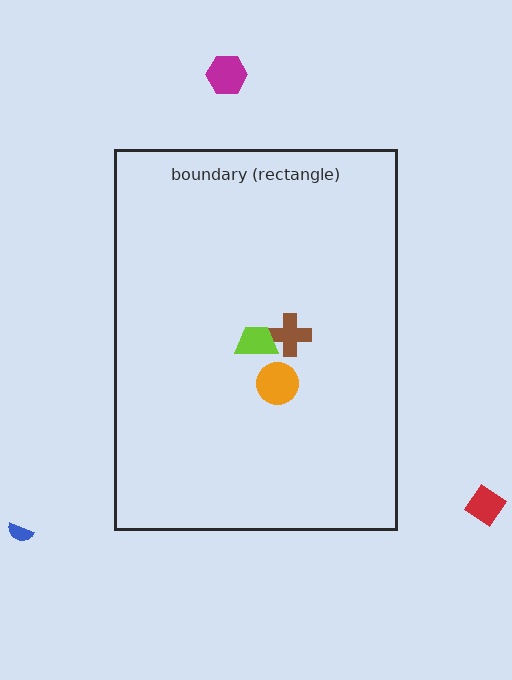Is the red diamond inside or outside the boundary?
Outside.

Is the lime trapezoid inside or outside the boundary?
Inside.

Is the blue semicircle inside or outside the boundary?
Outside.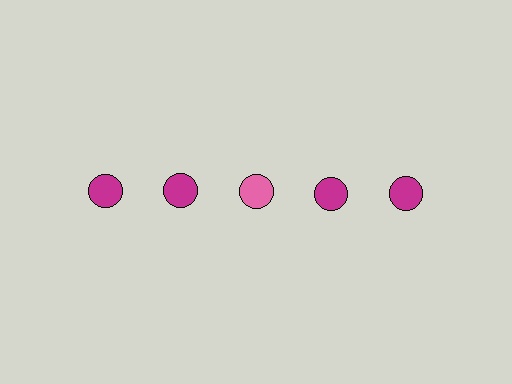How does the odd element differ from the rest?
It has a different color: pink instead of magenta.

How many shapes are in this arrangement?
There are 5 shapes arranged in a grid pattern.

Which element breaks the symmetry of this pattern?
The pink circle in the top row, center column breaks the symmetry. All other shapes are magenta circles.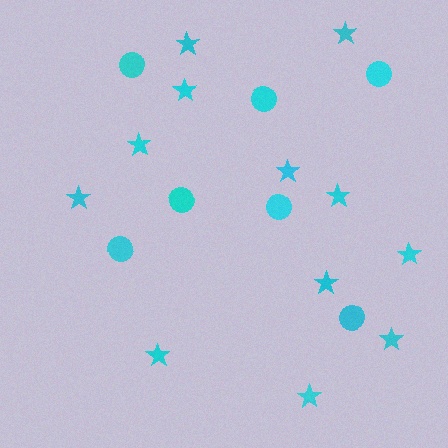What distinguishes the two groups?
There are 2 groups: one group of circles (7) and one group of stars (12).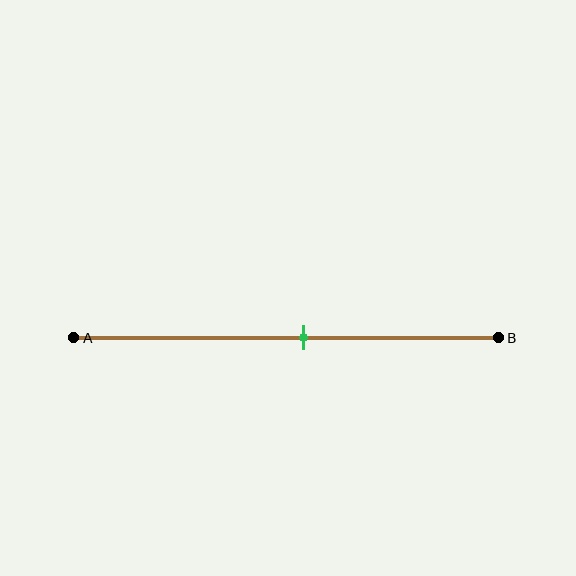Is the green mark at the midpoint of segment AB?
No, the mark is at about 55% from A, not at the 50% midpoint.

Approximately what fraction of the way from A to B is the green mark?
The green mark is approximately 55% of the way from A to B.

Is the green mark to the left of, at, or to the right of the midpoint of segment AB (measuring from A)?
The green mark is to the right of the midpoint of segment AB.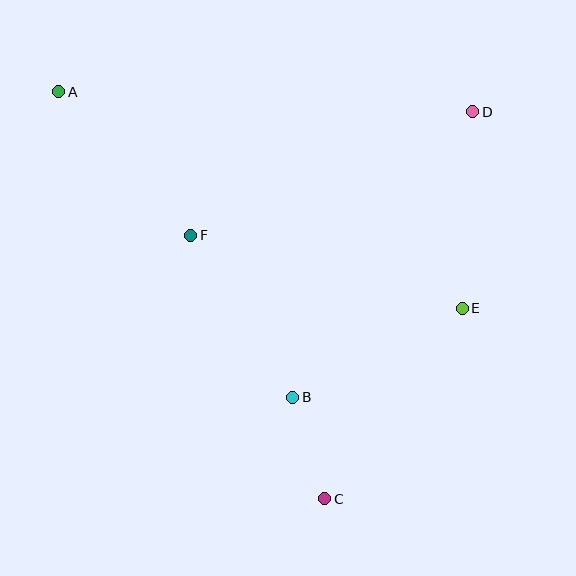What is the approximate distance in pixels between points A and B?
The distance between A and B is approximately 385 pixels.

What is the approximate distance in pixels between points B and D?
The distance between B and D is approximately 337 pixels.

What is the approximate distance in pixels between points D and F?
The distance between D and F is approximately 307 pixels.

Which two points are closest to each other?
Points B and C are closest to each other.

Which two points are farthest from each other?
Points A and C are farthest from each other.